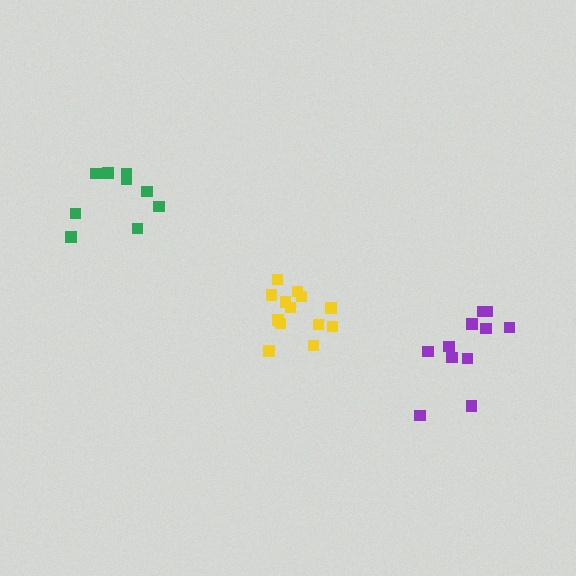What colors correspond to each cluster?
The clusters are colored: yellow, purple, green.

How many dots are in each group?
Group 1: 13 dots, Group 2: 11 dots, Group 3: 9 dots (33 total).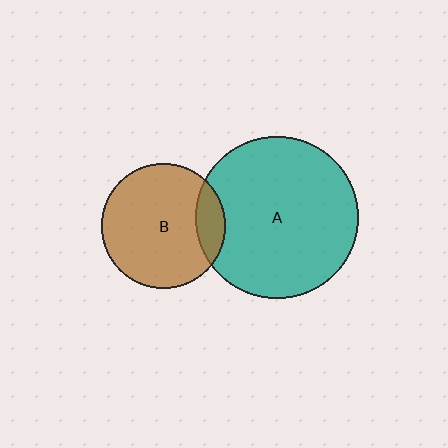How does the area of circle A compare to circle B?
Approximately 1.7 times.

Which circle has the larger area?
Circle A (teal).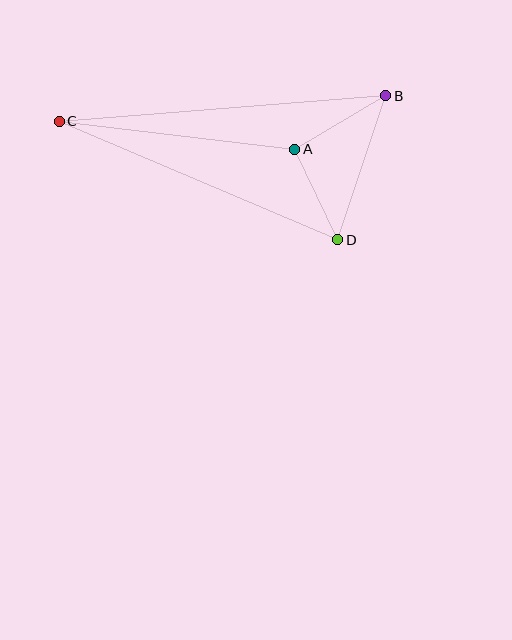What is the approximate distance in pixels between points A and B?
The distance between A and B is approximately 106 pixels.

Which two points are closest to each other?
Points A and D are closest to each other.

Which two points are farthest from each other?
Points B and C are farthest from each other.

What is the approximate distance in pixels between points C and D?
The distance between C and D is approximately 303 pixels.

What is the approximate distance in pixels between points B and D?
The distance between B and D is approximately 152 pixels.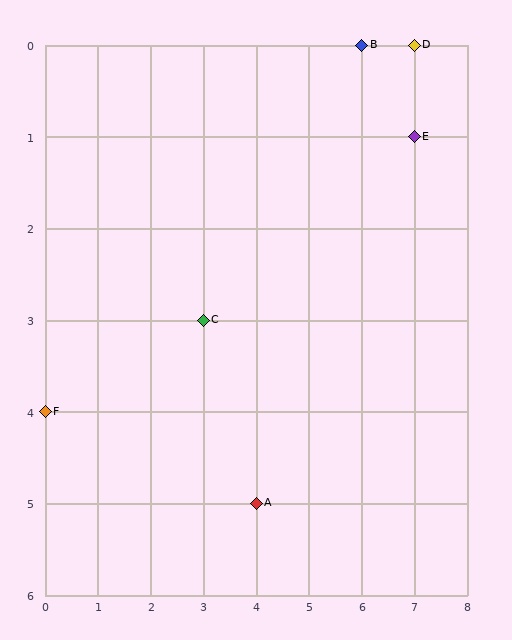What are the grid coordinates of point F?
Point F is at grid coordinates (0, 4).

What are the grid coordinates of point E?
Point E is at grid coordinates (7, 1).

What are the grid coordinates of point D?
Point D is at grid coordinates (7, 0).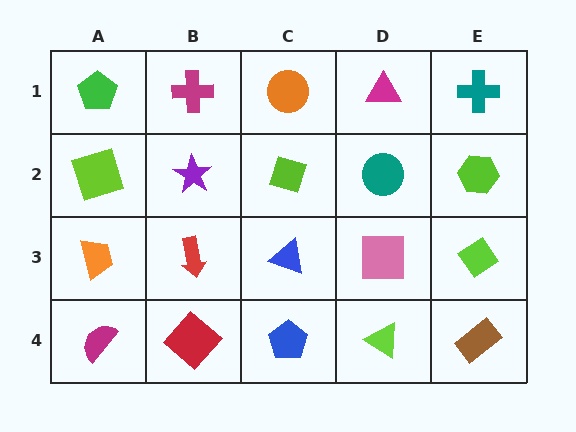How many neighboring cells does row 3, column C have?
4.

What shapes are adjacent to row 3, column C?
A lime diamond (row 2, column C), a blue pentagon (row 4, column C), a red arrow (row 3, column B), a pink square (row 3, column D).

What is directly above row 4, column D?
A pink square.